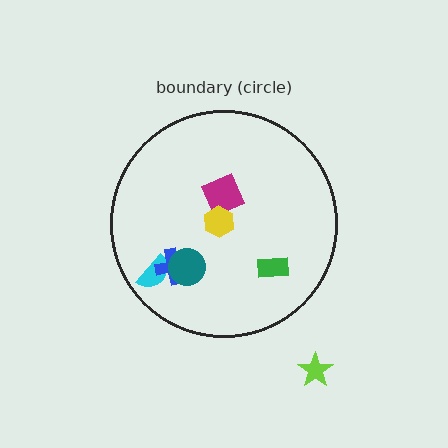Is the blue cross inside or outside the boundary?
Inside.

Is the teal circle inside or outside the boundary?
Inside.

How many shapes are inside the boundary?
6 inside, 1 outside.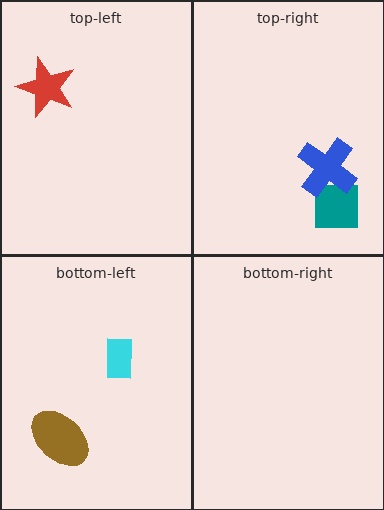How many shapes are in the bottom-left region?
2.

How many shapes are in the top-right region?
2.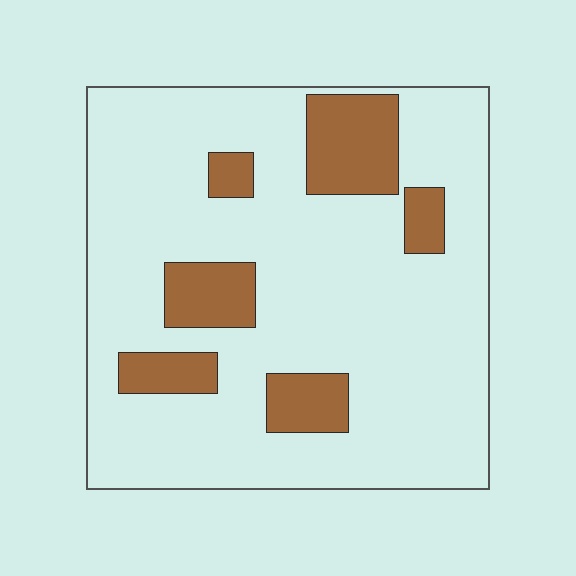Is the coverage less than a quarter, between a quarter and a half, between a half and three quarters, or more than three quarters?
Less than a quarter.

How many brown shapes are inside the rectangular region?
6.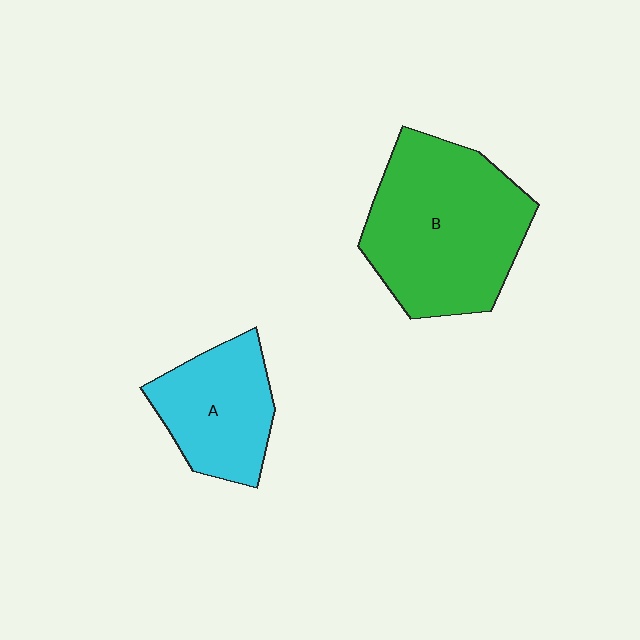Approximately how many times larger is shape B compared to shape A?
Approximately 1.7 times.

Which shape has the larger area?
Shape B (green).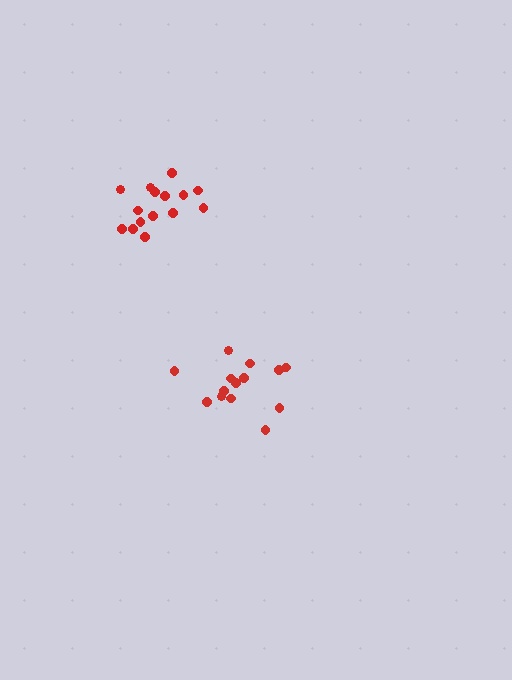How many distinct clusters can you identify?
There are 2 distinct clusters.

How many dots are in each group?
Group 1: 15 dots, Group 2: 14 dots (29 total).